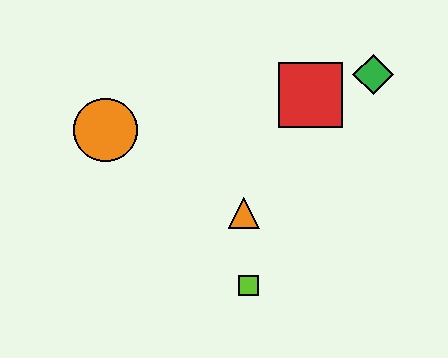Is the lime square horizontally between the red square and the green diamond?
No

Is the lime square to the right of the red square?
No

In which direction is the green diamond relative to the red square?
The green diamond is to the right of the red square.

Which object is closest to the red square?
The green diamond is closest to the red square.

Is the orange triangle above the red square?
No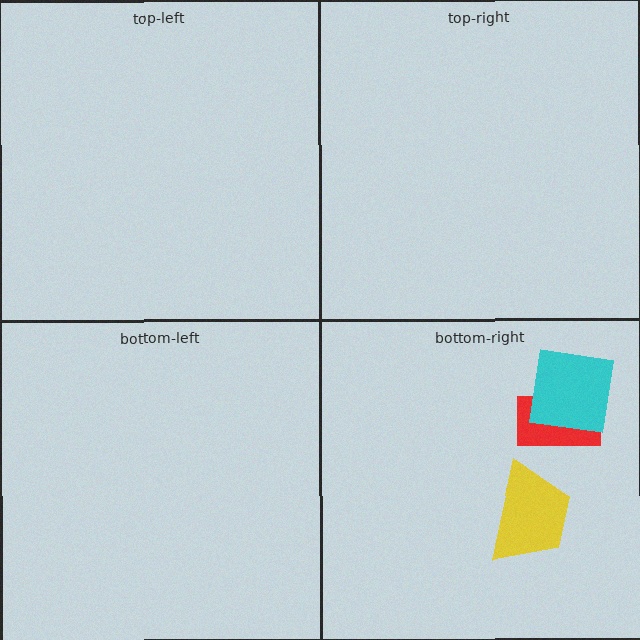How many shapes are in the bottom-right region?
3.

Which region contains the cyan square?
The bottom-right region.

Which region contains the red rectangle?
The bottom-right region.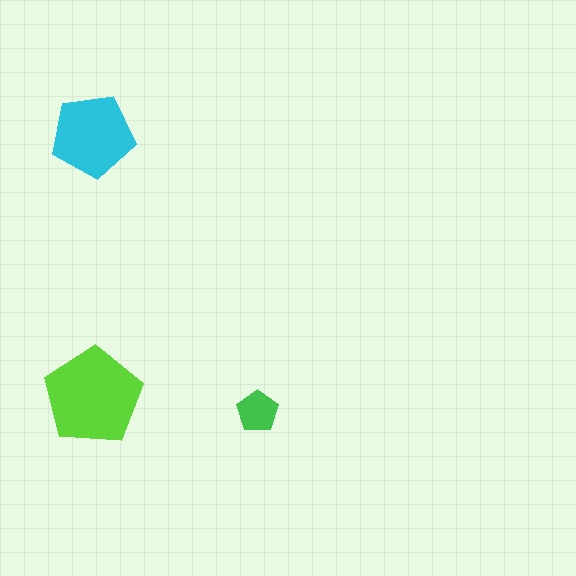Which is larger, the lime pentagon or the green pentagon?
The lime one.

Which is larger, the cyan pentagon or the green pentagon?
The cyan one.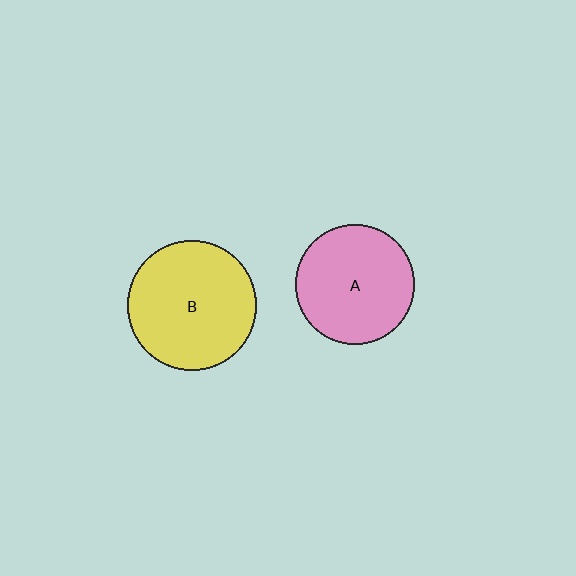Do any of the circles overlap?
No, none of the circles overlap.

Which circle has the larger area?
Circle B (yellow).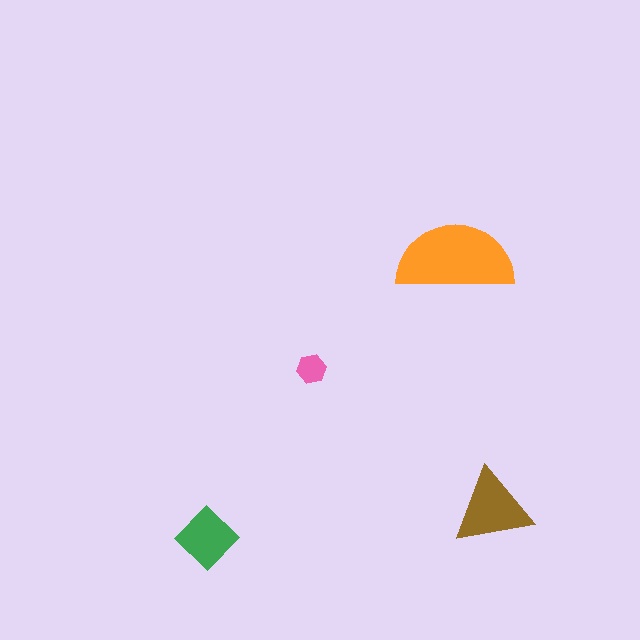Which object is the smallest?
The pink hexagon.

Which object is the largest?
The orange semicircle.